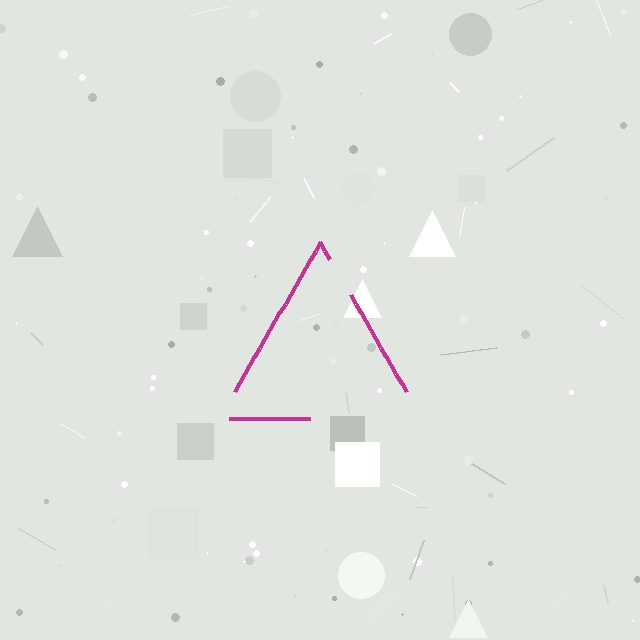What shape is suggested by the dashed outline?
The dashed outline suggests a triangle.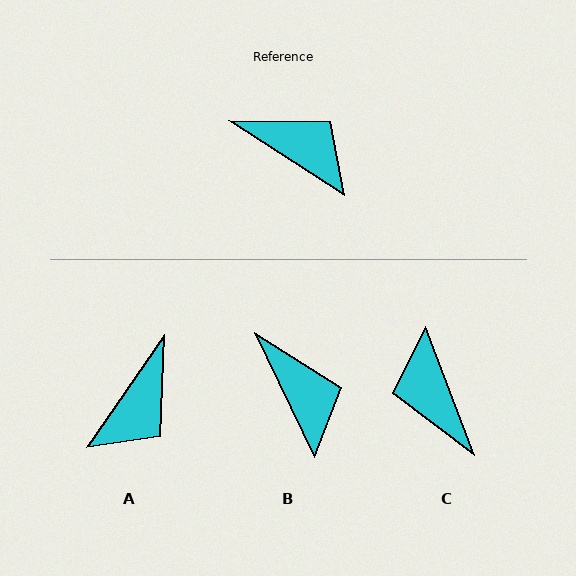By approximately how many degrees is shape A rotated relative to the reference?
Approximately 92 degrees clockwise.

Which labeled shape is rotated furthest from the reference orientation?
C, about 144 degrees away.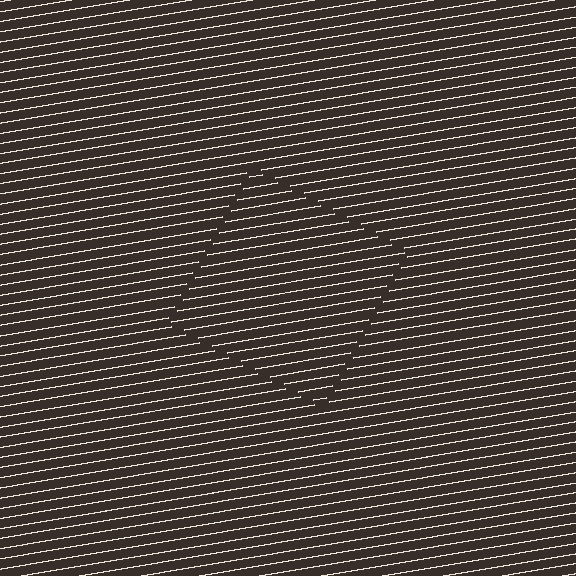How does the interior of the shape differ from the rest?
The interior of the shape contains the same grating, shifted by half a period — the contour is defined by the phase discontinuity where line-ends from the inner and outer gratings abut.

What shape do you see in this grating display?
An illusory square. The interior of the shape contains the same grating, shifted by half a period — the contour is defined by the phase discontinuity where line-ends from the inner and outer gratings abut.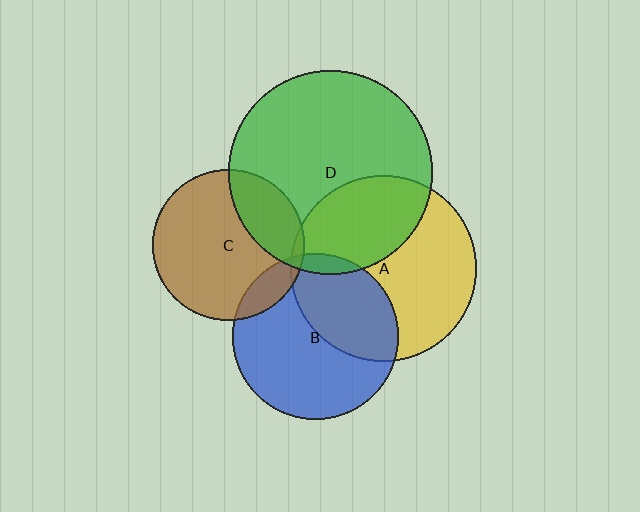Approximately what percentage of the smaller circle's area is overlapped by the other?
Approximately 5%.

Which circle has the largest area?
Circle D (green).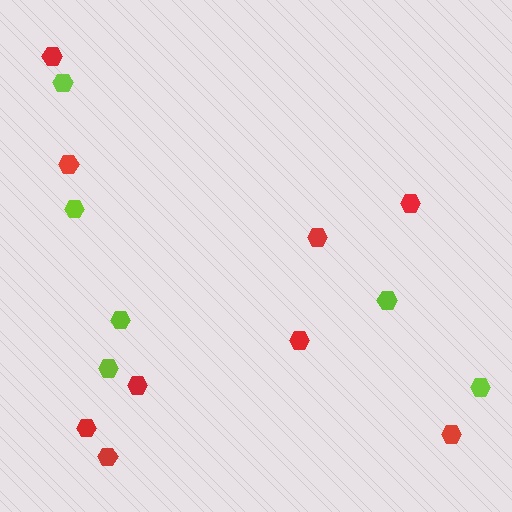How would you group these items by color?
There are 2 groups: one group of red hexagons (9) and one group of lime hexagons (6).